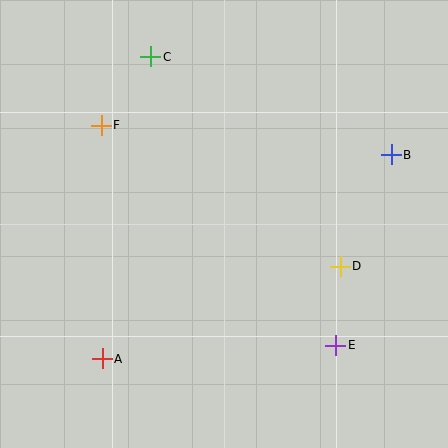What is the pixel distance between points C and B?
The distance between C and B is 260 pixels.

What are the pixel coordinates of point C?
Point C is at (151, 57).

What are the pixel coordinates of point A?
Point A is at (102, 359).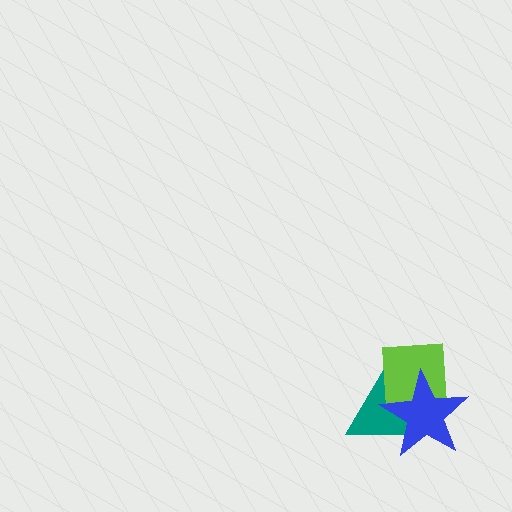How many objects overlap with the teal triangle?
2 objects overlap with the teal triangle.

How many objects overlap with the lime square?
2 objects overlap with the lime square.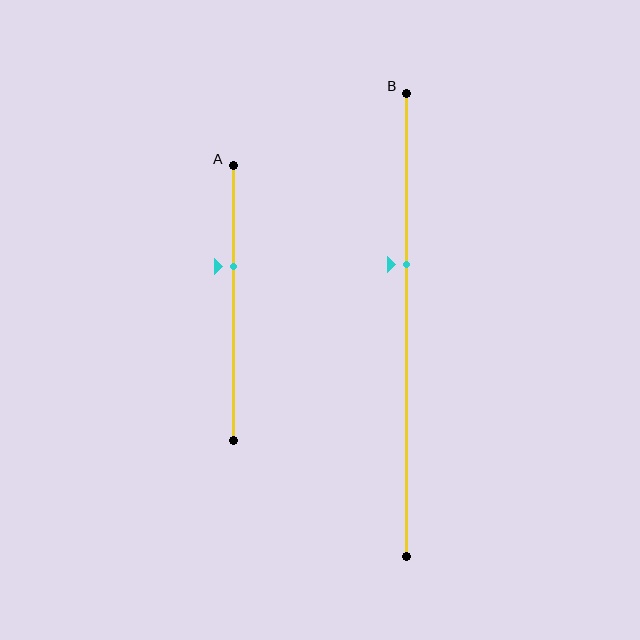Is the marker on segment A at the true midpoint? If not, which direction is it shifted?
No, the marker on segment A is shifted upward by about 13% of the segment length.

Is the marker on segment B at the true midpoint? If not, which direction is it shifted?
No, the marker on segment B is shifted upward by about 13% of the segment length.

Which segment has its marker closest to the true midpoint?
Segment B has its marker closest to the true midpoint.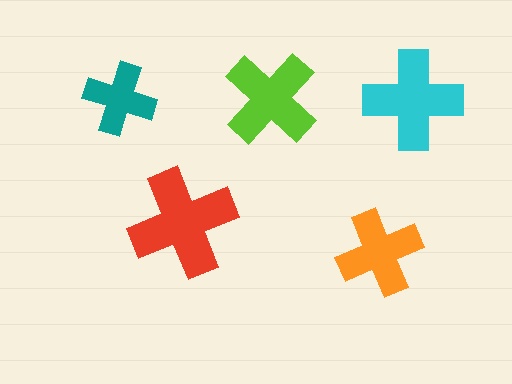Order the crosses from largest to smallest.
the red one, the cyan one, the lime one, the orange one, the teal one.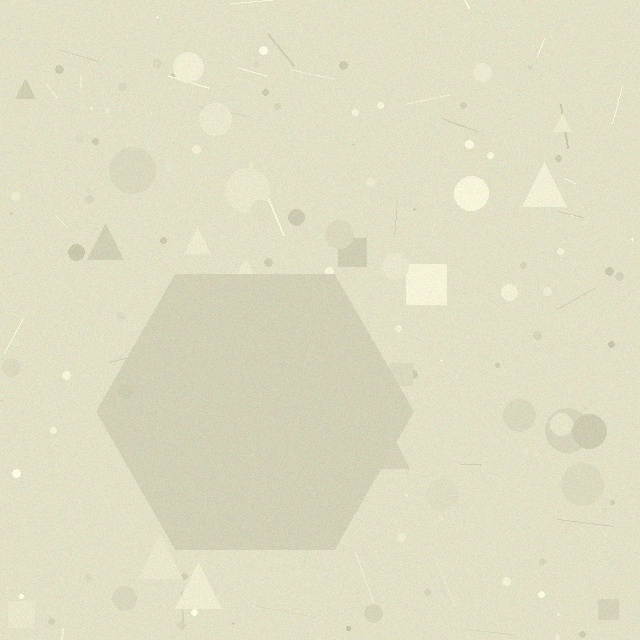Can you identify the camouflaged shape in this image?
The camouflaged shape is a hexagon.